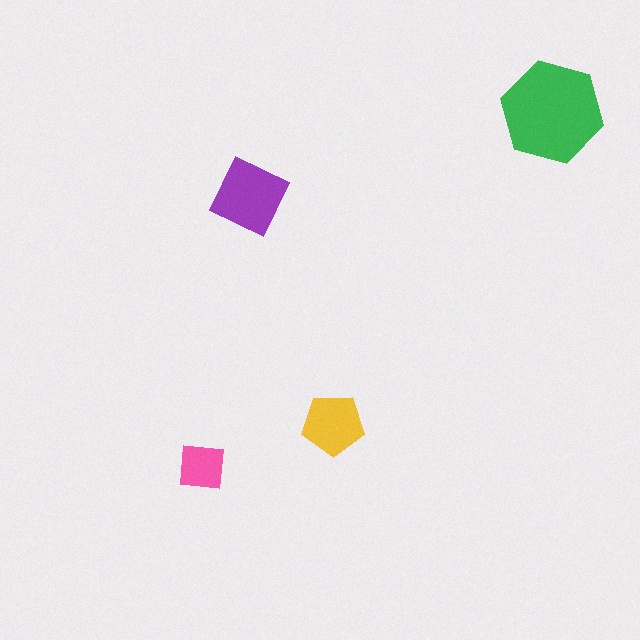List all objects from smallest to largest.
The pink square, the yellow pentagon, the purple diamond, the green hexagon.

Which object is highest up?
The green hexagon is topmost.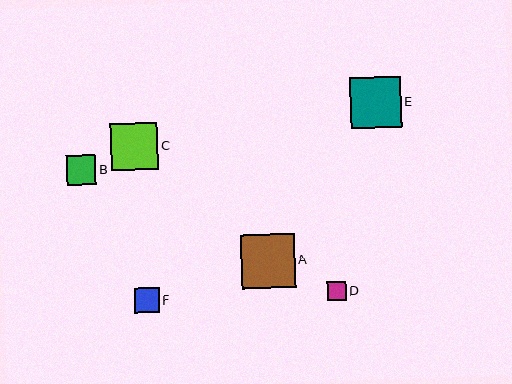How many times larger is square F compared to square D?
Square F is approximately 1.3 times the size of square D.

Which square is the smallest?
Square D is the smallest with a size of approximately 19 pixels.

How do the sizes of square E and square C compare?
Square E and square C are approximately the same size.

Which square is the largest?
Square A is the largest with a size of approximately 54 pixels.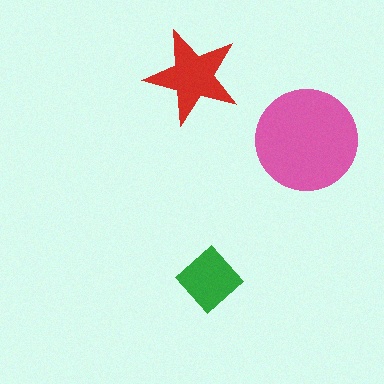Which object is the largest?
The pink circle.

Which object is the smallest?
The green diamond.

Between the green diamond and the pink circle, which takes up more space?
The pink circle.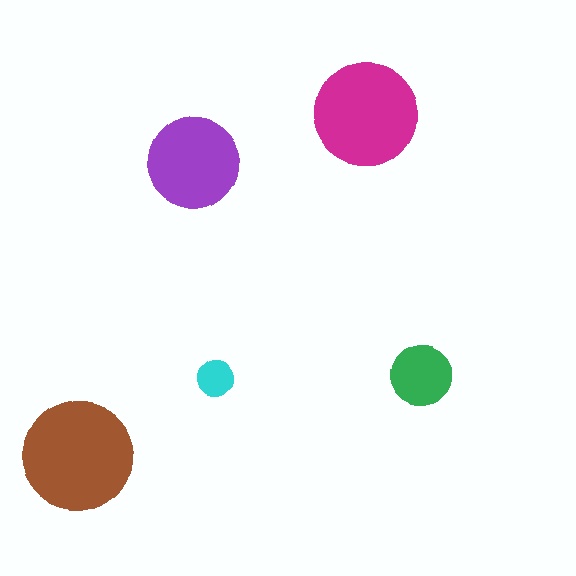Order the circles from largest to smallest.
the brown one, the magenta one, the purple one, the green one, the cyan one.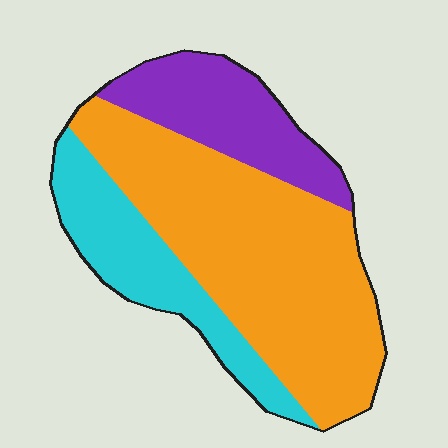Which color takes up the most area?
Orange, at roughly 55%.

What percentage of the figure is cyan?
Cyan takes up less than a quarter of the figure.